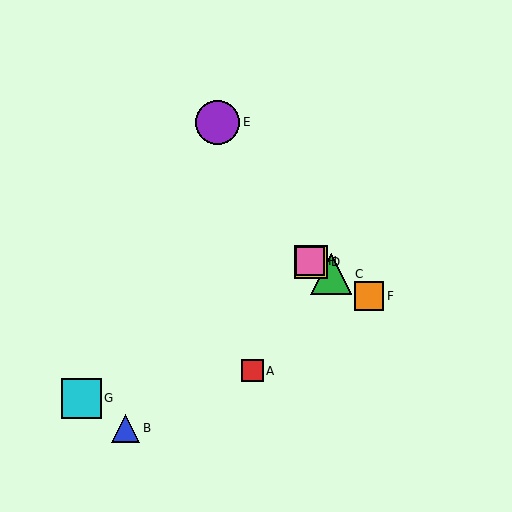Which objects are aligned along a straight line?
Objects C, D, F, H are aligned along a straight line.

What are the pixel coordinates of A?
Object A is at (253, 371).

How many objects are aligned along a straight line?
4 objects (C, D, F, H) are aligned along a straight line.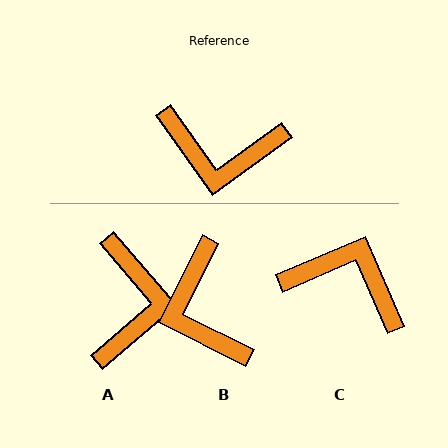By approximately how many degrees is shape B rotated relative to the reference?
Approximately 62 degrees clockwise.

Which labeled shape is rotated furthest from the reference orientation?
C, about 168 degrees away.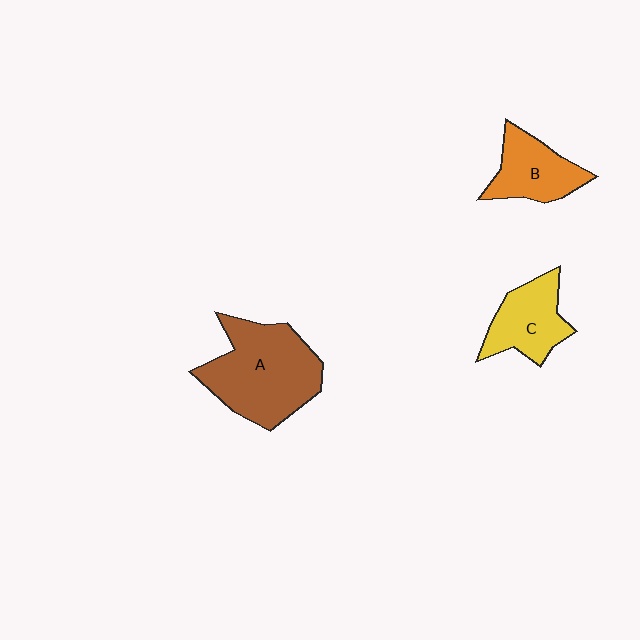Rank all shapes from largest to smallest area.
From largest to smallest: A (brown), C (yellow), B (orange).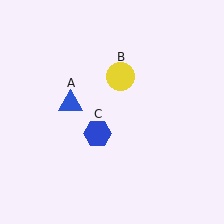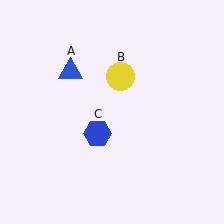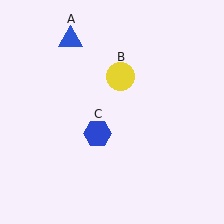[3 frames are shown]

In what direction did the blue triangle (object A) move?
The blue triangle (object A) moved up.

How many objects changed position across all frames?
1 object changed position: blue triangle (object A).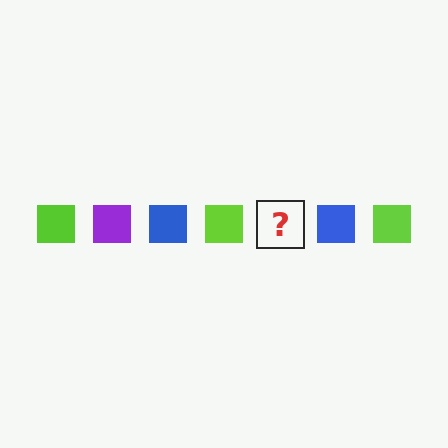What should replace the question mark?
The question mark should be replaced with a purple square.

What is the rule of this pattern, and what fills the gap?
The rule is that the pattern cycles through lime, purple, blue squares. The gap should be filled with a purple square.